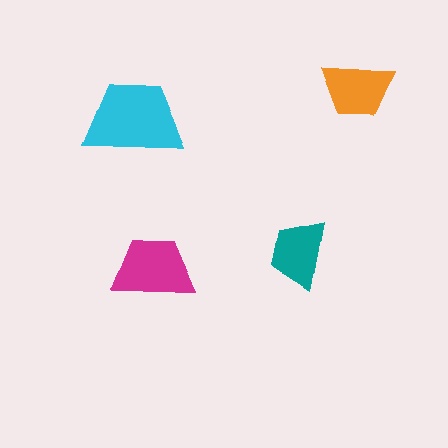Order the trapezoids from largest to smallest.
the cyan one, the magenta one, the orange one, the teal one.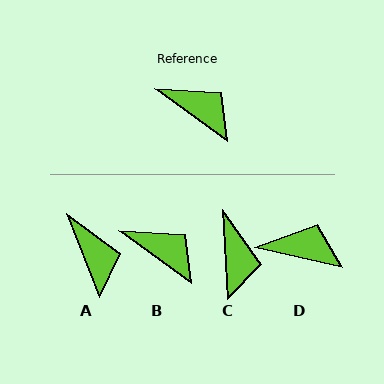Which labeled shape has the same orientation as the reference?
B.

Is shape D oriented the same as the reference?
No, it is off by about 23 degrees.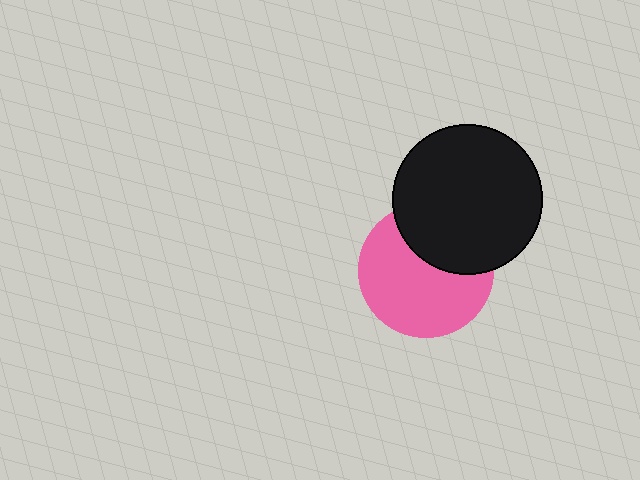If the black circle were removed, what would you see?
You would see the complete pink circle.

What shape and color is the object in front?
The object in front is a black circle.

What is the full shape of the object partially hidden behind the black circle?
The partially hidden object is a pink circle.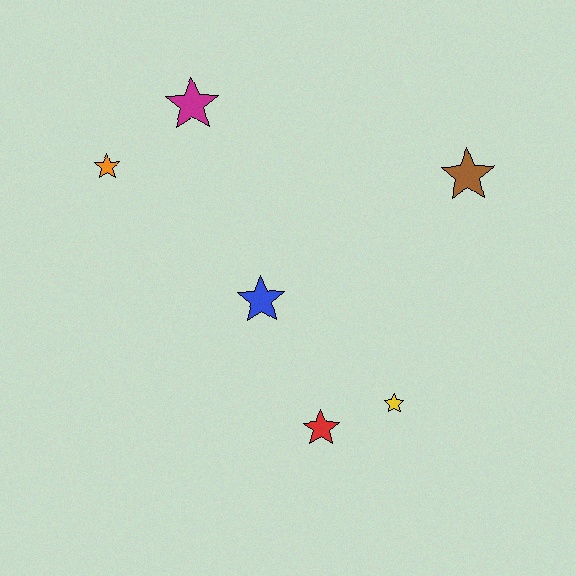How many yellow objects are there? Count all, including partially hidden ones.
There is 1 yellow object.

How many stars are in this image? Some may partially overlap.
There are 6 stars.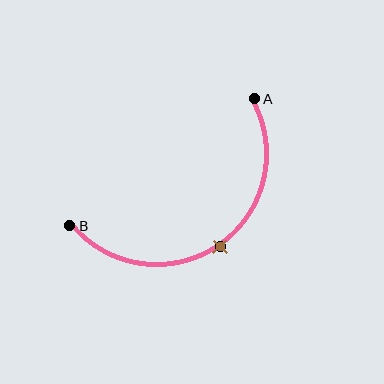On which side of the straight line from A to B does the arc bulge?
The arc bulges below and to the right of the straight line connecting A and B.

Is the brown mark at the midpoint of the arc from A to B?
Yes. The brown mark lies on the arc at equal arc-length from both A and B — it is the arc midpoint.